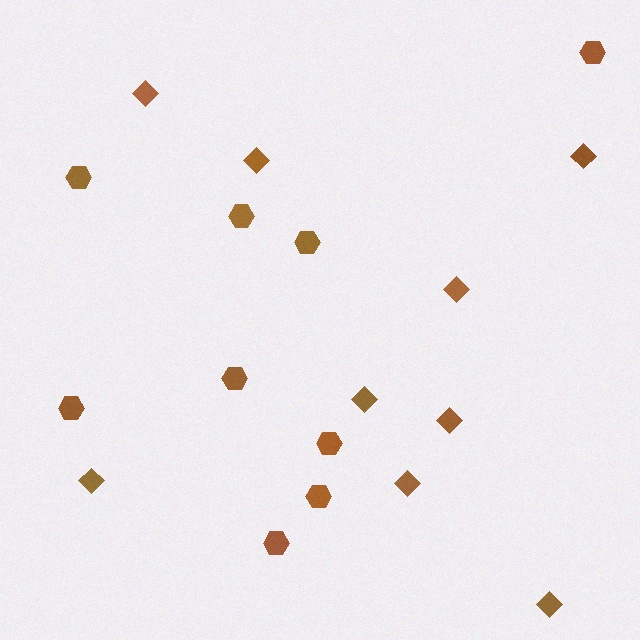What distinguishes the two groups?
There are 2 groups: one group of hexagons (9) and one group of diamonds (9).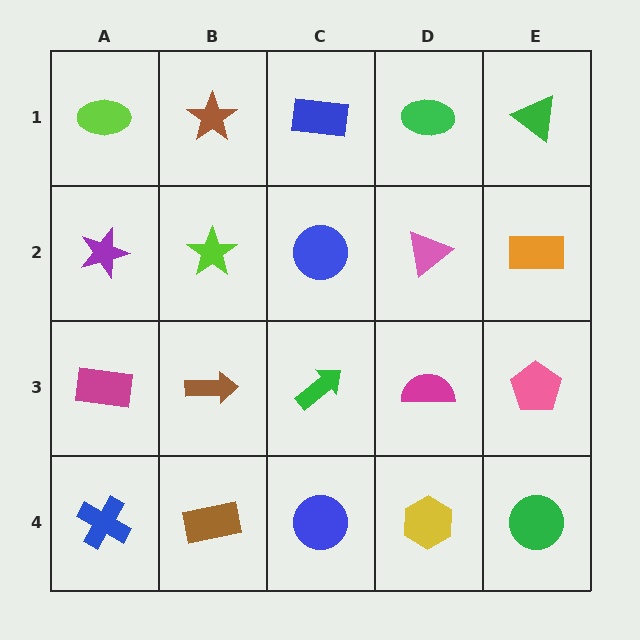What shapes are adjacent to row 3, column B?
A lime star (row 2, column B), a brown rectangle (row 4, column B), a magenta rectangle (row 3, column A), a green arrow (row 3, column C).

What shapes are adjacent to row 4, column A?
A magenta rectangle (row 3, column A), a brown rectangle (row 4, column B).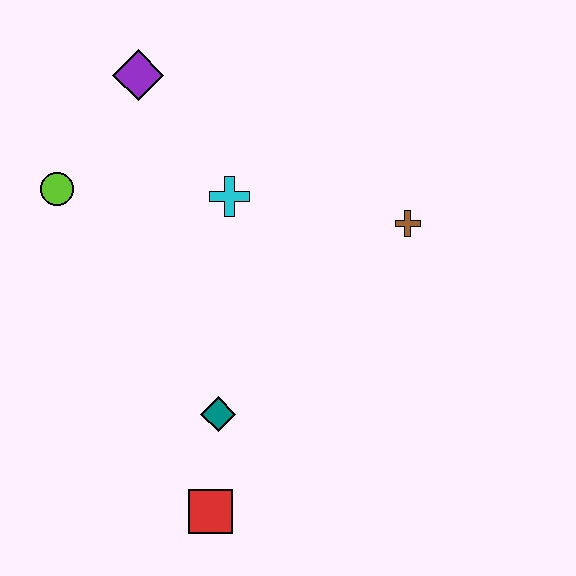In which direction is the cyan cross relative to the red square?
The cyan cross is above the red square.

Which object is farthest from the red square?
The purple diamond is farthest from the red square.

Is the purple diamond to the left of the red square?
Yes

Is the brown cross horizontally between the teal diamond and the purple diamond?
No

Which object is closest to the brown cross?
The cyan cross is closest to the brown cross.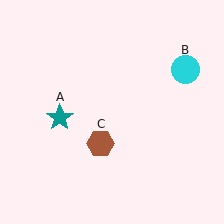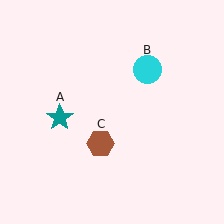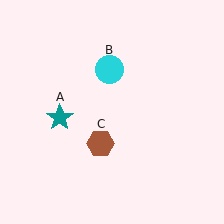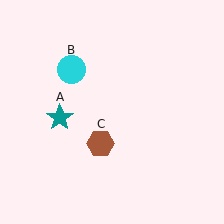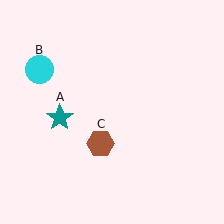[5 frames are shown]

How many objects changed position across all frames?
1 object changed position: cyan circle (object B).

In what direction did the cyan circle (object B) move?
The cyan circle (object B) moved left.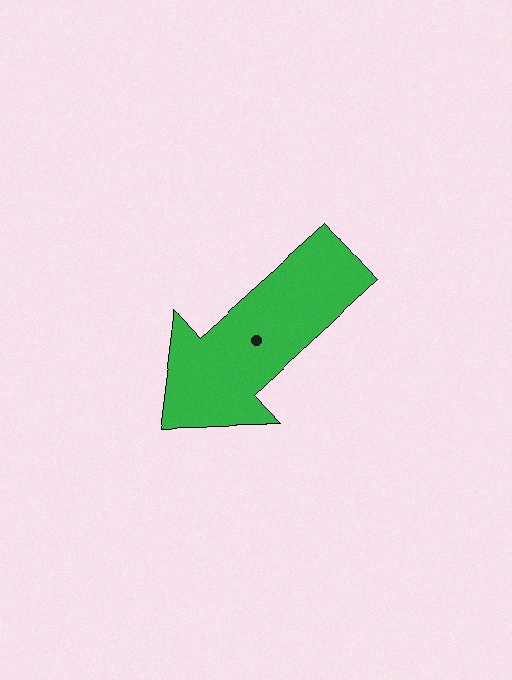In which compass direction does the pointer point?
Southwest.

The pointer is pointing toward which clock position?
Roughly 8 o'clock.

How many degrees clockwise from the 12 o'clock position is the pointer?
Approximately 228 degrees.